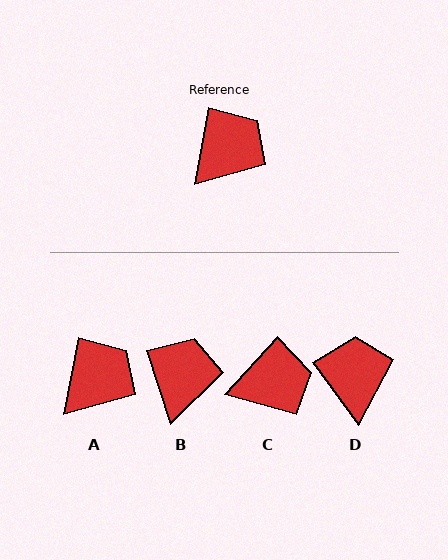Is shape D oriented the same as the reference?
No, it is off by about 47 degrees.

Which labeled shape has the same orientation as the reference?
A.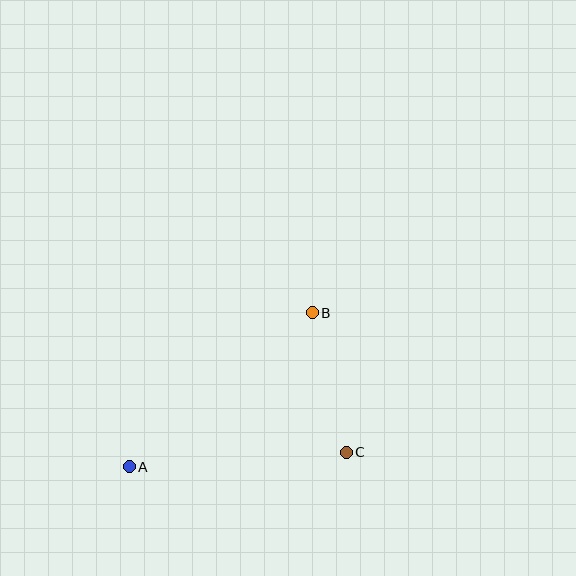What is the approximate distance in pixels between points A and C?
The distance between A and C is approximately 217 pixels.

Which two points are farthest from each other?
Points A and B are farthest from each other.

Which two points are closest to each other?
Points B and C are closest to each other.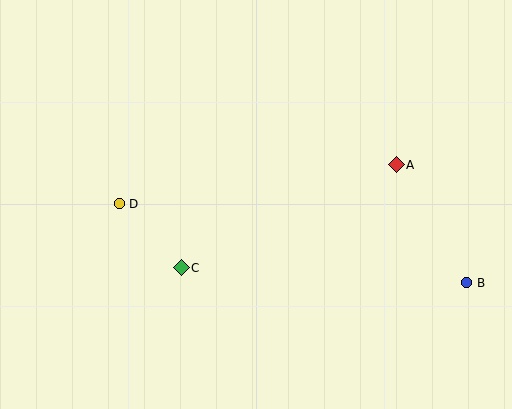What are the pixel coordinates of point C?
Point C is at (181, 268).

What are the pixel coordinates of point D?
Point D is at (119, 204).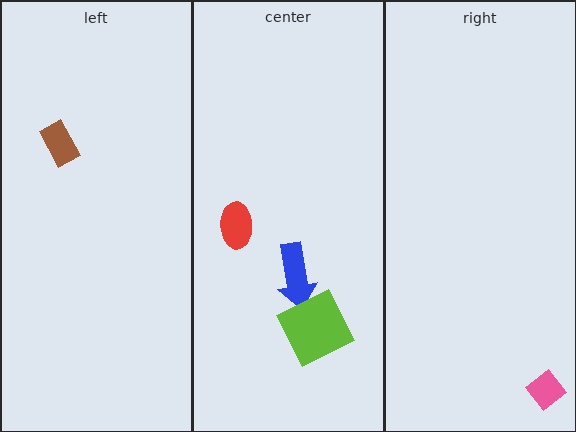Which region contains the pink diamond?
The right region.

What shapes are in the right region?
The pink diamond.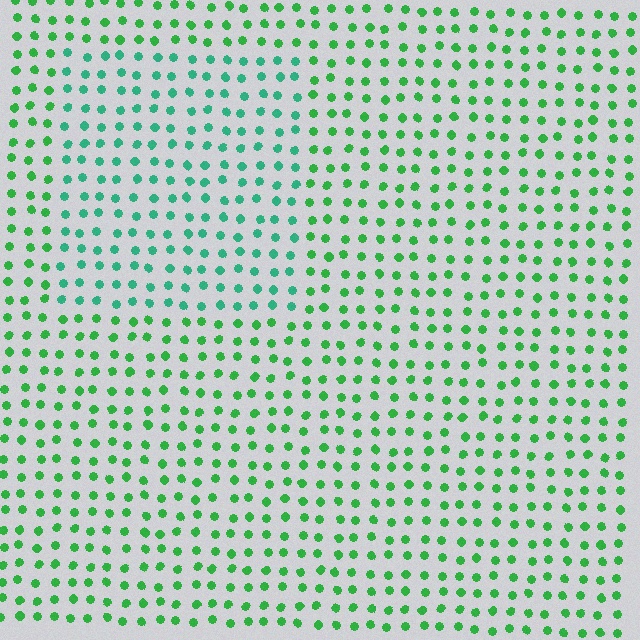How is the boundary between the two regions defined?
The boundary is defined purely by a slight shift in hue (about 30 degrees). Spacing, size, and orientation are identical on both sides.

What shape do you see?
I see a rectangle.